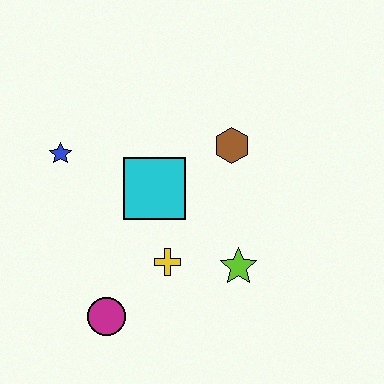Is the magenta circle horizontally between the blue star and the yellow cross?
Yes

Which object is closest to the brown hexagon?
The cyan square is closest to the brown hexagon.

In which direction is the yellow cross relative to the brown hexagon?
The yellow cross is below the brown hexagon.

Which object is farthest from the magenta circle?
The brown hexagon is farthest from the magenta circle.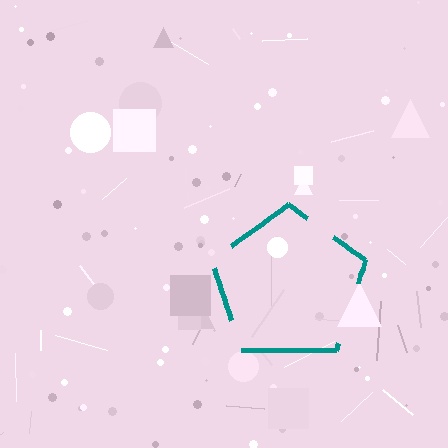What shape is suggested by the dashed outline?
The dashed outline suggests a pentagon.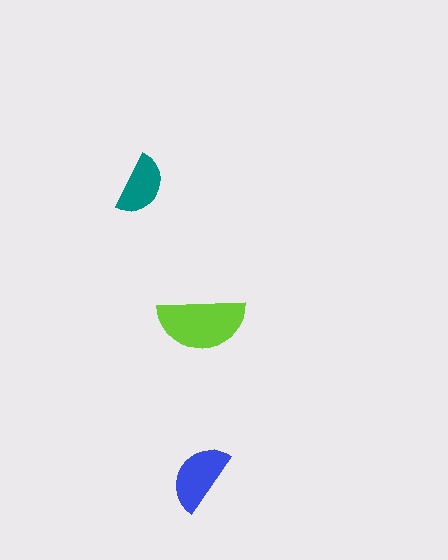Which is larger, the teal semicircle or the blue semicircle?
The blue one.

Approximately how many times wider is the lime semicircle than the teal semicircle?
About 1.5 times wider.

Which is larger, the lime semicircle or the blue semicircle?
The lime one.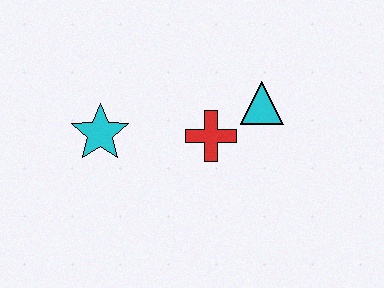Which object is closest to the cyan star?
The red cross is closest to the cyan star.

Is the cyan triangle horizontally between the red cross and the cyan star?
No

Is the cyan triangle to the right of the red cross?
Yes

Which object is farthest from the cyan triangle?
The cyan star is farthest from the cyan triangle.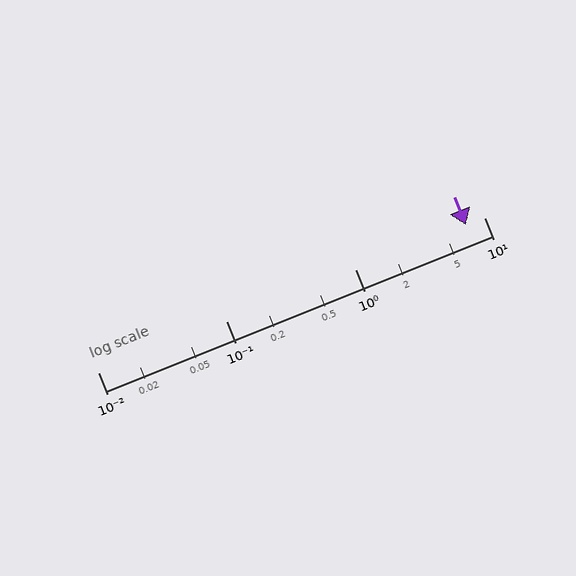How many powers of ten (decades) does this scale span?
The scale spans 3 decades, from 0.01 to 10.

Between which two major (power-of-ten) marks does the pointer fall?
The pointer is between 1 and 10.